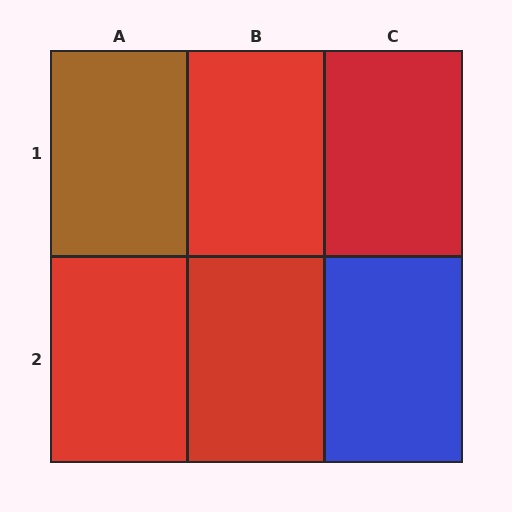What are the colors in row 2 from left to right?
Red, red, blue.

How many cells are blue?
1 cell is blue.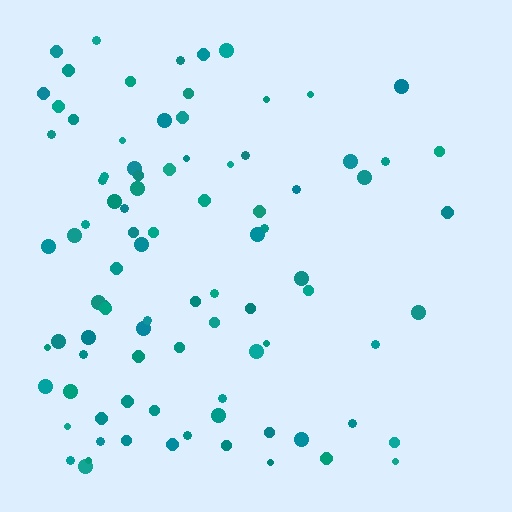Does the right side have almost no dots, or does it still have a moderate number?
Still a moderate number, just noticeably fewer than the left.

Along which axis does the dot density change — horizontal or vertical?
Horizontal.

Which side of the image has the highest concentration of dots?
The left.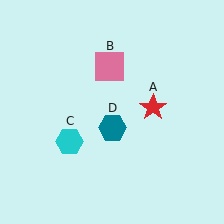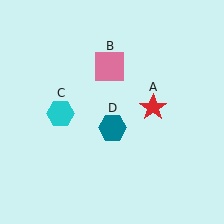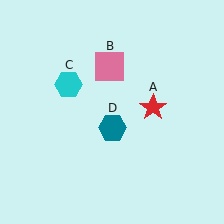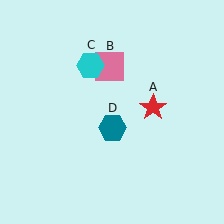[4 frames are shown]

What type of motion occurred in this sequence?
The cyan hexagon (object C) rotated clockwise around the center of the scene.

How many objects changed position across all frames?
1 object changed position: cyan hexagon (object C).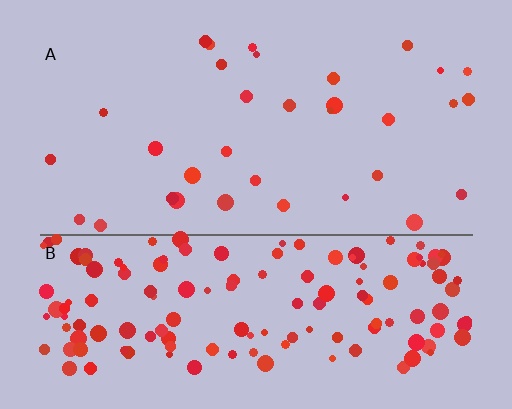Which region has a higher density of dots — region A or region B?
B (the bottom).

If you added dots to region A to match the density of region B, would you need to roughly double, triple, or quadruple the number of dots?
Approximately quadruple.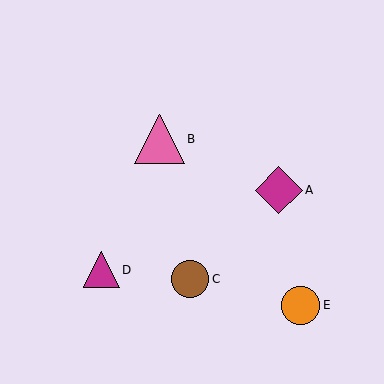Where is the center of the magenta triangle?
The center of the magenta triangle is at (101, 270).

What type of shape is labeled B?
Shape B is a pink triangle.